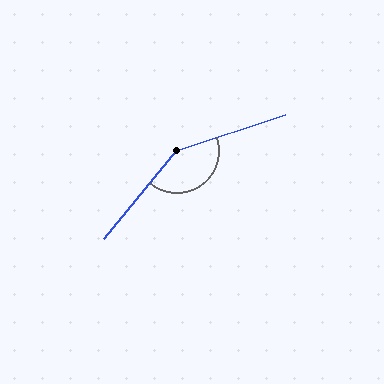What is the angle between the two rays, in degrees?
Approximately 148 degrees.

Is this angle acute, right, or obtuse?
It is obtuse.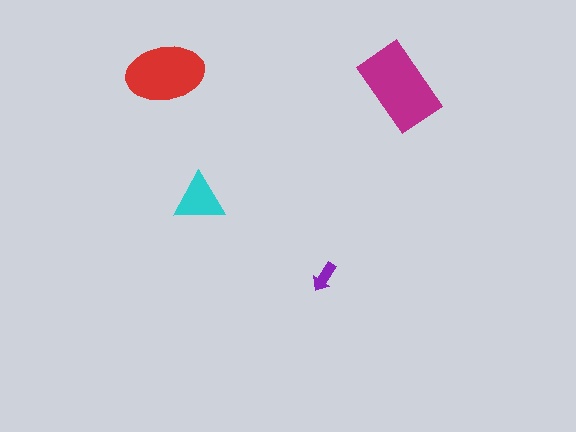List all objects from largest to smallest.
The magenta rectangle, the red ellipse, the cyan triangle, the purple arrow.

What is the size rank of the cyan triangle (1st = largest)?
3rd.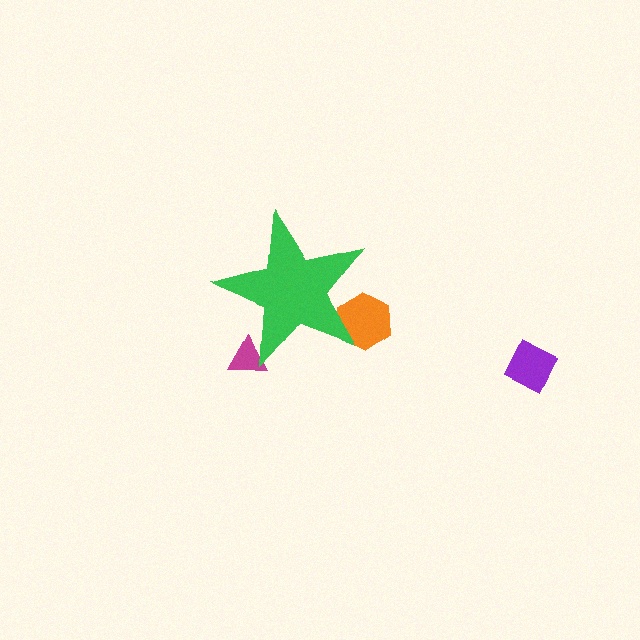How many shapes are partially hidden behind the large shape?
2 shapes are partially hidden.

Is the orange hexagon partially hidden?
Yes, the orange hexagon is partially hidden behind the green star.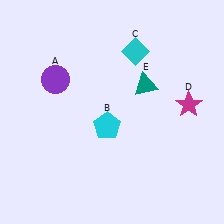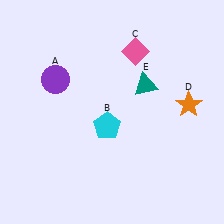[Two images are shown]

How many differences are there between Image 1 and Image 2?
There are 2 differences between the two images.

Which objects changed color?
C changed from cyan to pink. D changed from magenta to orange.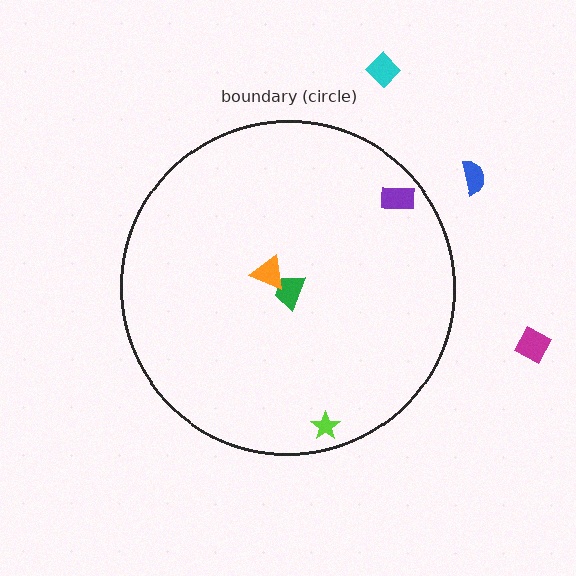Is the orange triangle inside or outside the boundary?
Inside.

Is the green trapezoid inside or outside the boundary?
Inside.